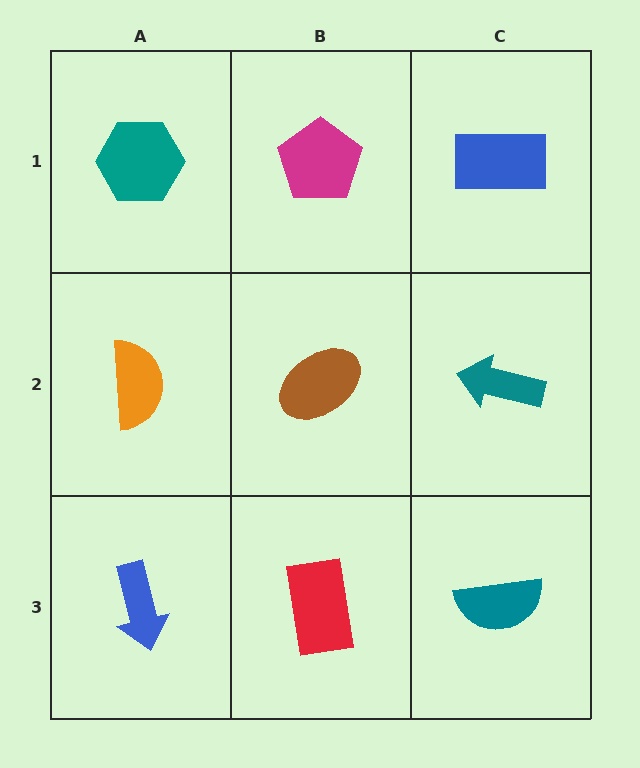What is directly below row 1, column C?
A teal arrow.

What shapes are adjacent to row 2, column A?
A teal hexagon (row 1, column A), a blue arrow (row 3, column A), a brown ellipse (row 2, column B).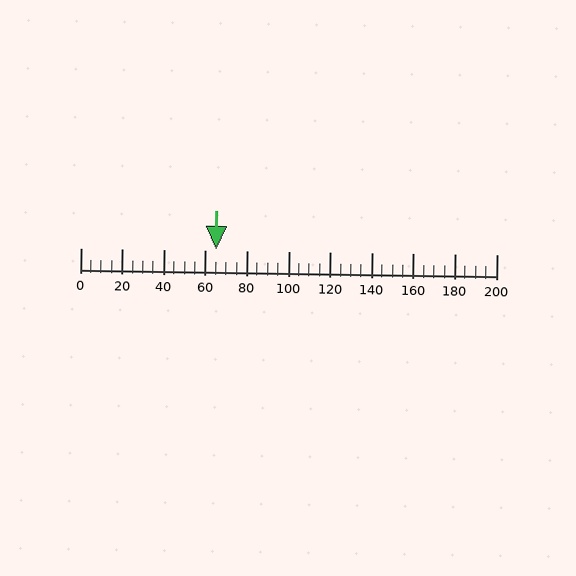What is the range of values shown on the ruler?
The ruler shows values from 0 to 200.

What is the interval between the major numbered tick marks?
The major tick marks are spaced 20 units apart.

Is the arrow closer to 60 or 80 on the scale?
The arrow is closer to 60.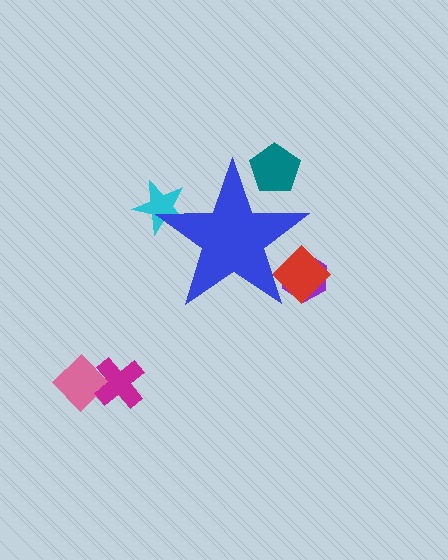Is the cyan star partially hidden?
Yes, the cyan star is partially hidden behind the blue star.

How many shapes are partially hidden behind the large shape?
4 shapes are partially hidden.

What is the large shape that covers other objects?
A blue star.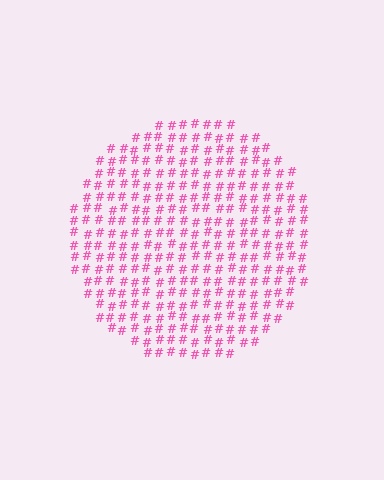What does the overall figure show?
The overall figure shows a circle.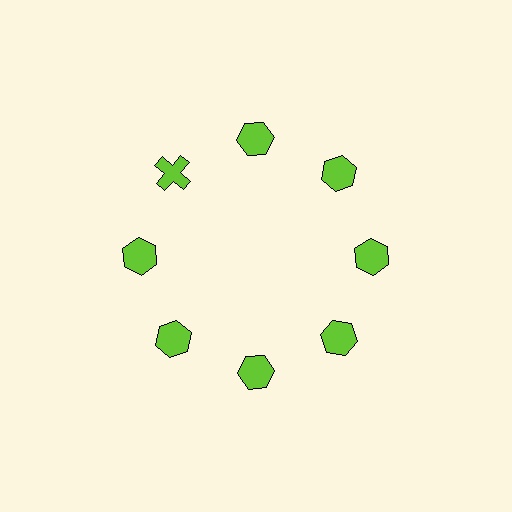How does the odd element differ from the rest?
It has a different shape: cross instead of hexagon.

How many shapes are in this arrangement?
There are 8 shapes arranged in a ring pattern.